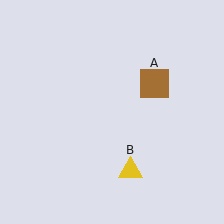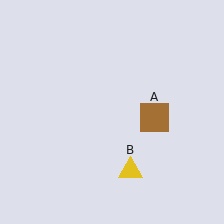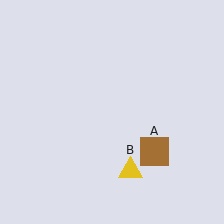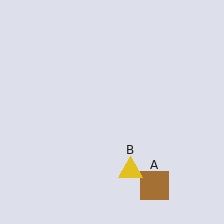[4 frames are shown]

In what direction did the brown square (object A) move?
The brown square (object A) moved down.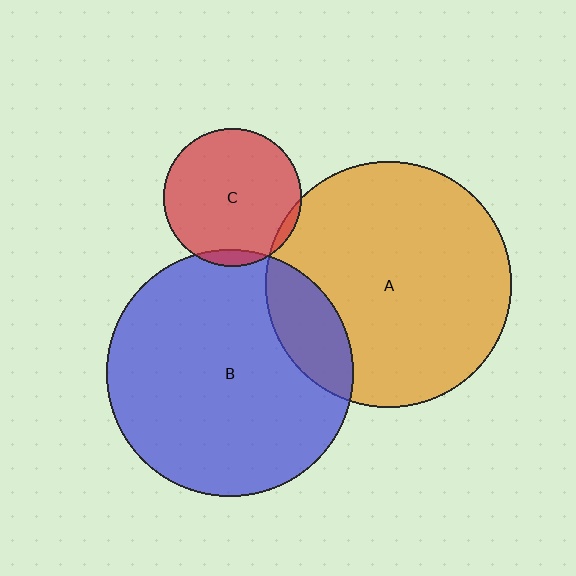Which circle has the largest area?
Circle B (blue).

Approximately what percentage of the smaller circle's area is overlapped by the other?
Approximately 5%.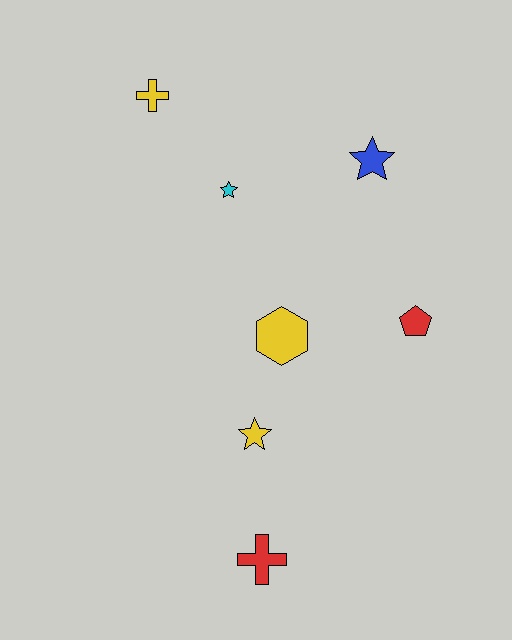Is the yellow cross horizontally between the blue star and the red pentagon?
No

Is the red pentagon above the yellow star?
Yes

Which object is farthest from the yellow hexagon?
The yellow cross is farthest from the yellow hexagon.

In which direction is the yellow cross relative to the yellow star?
The yellow cross is above the yellow star.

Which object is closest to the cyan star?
The yellow cross is closest to the cyan star.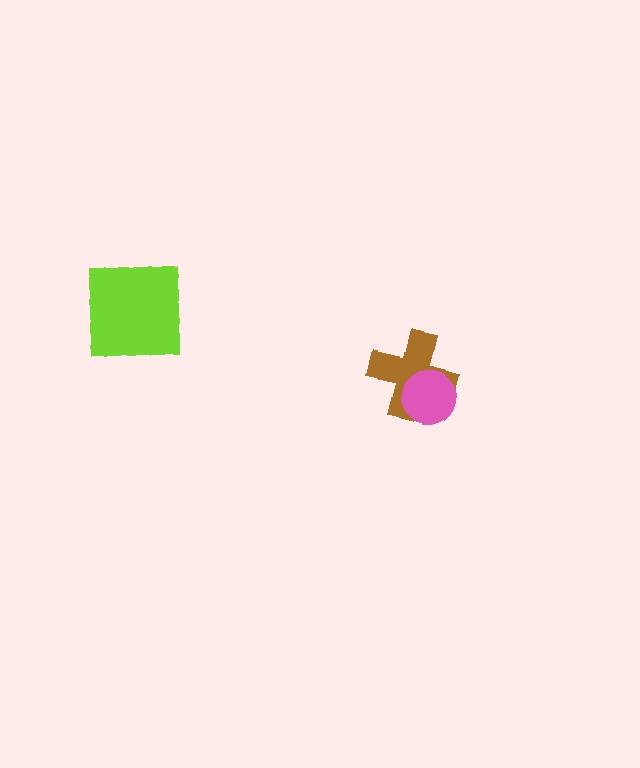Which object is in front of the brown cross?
The pink circle is in front of the brown cross.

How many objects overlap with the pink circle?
1 object overlaps with the pink circle.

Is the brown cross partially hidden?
Yes, it is partially covered by another shape.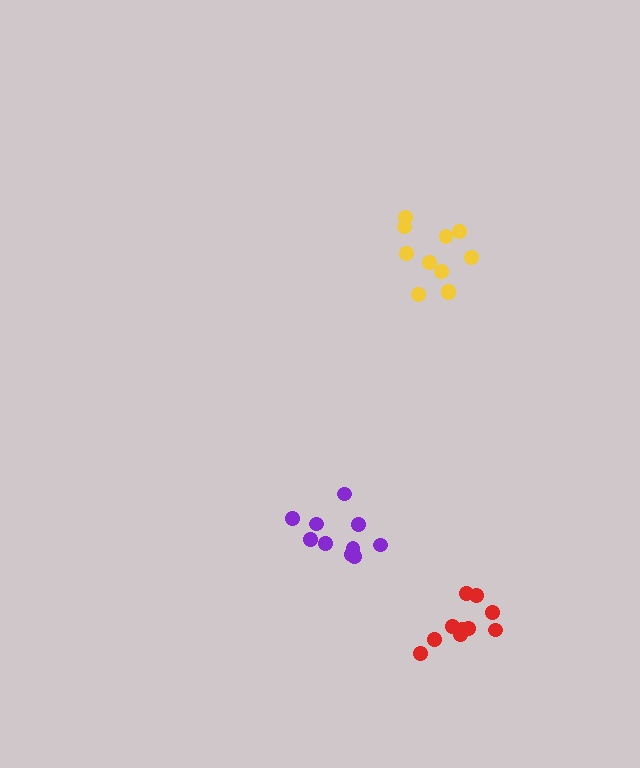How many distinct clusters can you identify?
There are 3 distinct clusters.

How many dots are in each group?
Group 1: 10 dots, Group 2: 11 dots, Group 3: 10 dots (31 total).